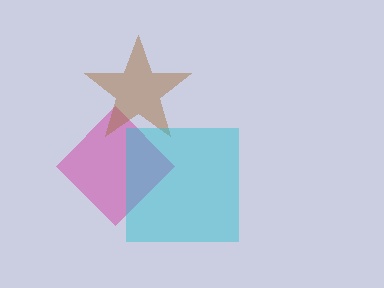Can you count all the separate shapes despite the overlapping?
Yes, there are 3 separate shapes.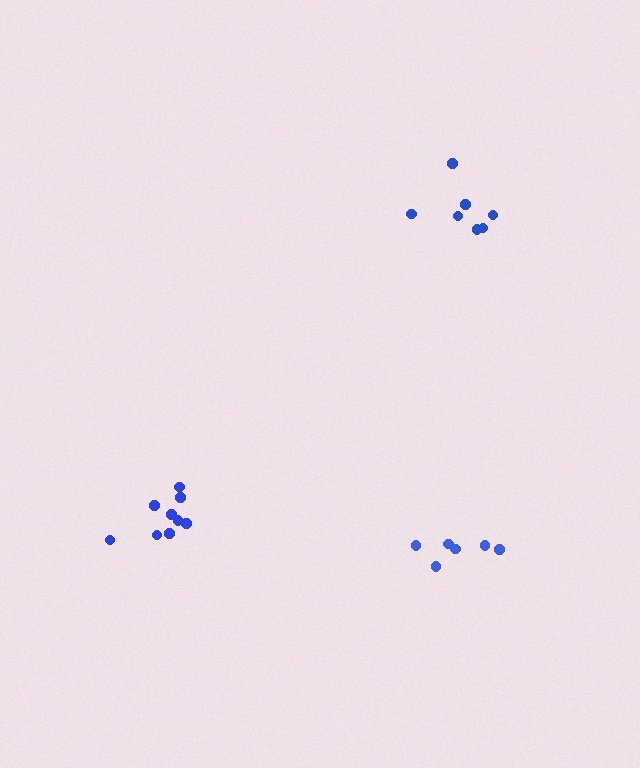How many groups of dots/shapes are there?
There are 3 groups.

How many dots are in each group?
Group 1: 7 dots, Group 2: 9 dots, Group 3: 6 dots (22 total).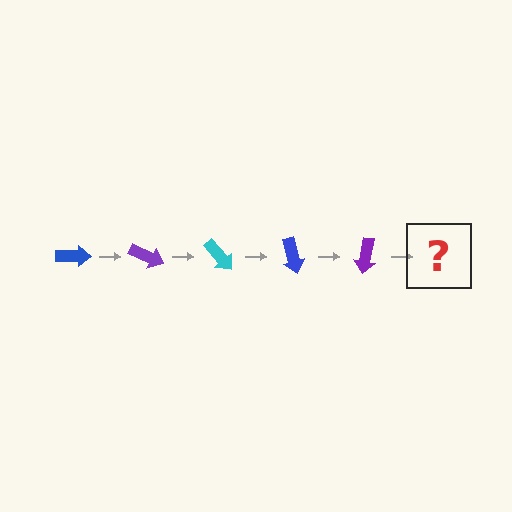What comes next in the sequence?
The next element should be a cyan arrow, rotated 125 degrees from the start.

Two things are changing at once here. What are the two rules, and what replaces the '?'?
The two rules are that it rotates 25 degrees each step and the color cycles through blue, purple, and cyan. The '?' should be a cyan arrow, rotated 125 degrees from the start.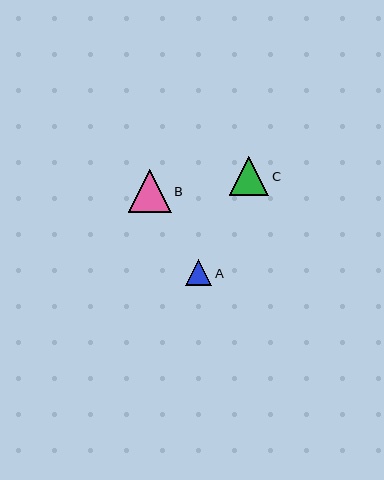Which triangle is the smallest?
Triangle A is the smallest with a size of approximately 26 pixels.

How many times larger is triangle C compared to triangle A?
Triangle C is approximately 1.5 times the size of triangle A.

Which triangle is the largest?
Triangle B is the largest with a size of approximately 43 pixels.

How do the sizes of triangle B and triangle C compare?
Triangle B and triangle C are approximately the same size.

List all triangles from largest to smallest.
From largest to smallest: B, C, A.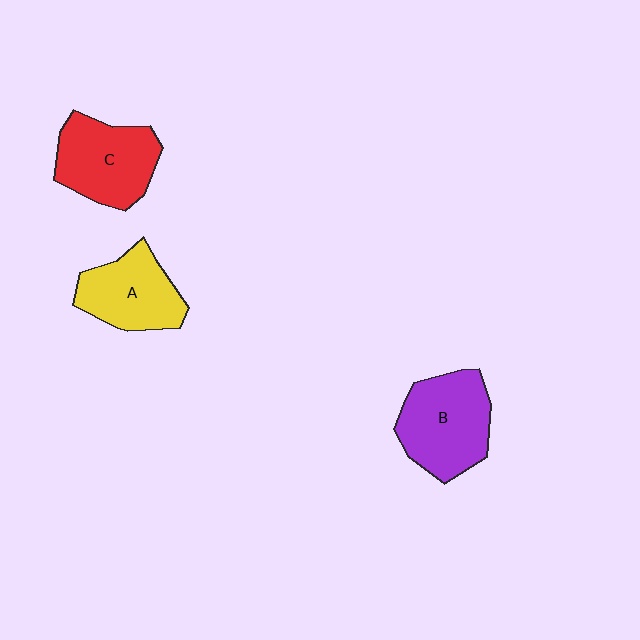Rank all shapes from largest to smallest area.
From largest to smallest: B (purple), C (red), A (yellow).